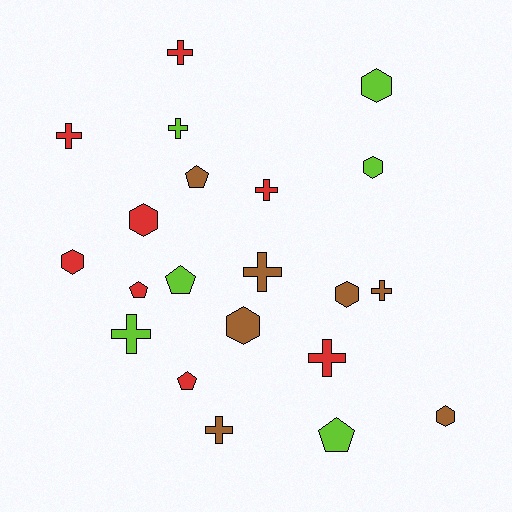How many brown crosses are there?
There are 3 brown crosses.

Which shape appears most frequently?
Cross, with 9 objects.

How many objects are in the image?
There are 21 objects.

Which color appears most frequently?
Red, with 8 objects.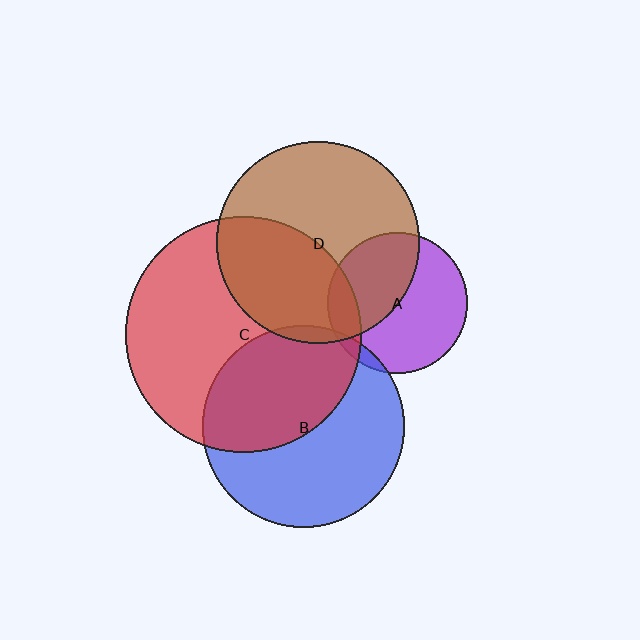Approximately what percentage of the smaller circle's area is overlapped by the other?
Approximately 45%.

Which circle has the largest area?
Circle C (red).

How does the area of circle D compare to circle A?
Approximately 2.1 times.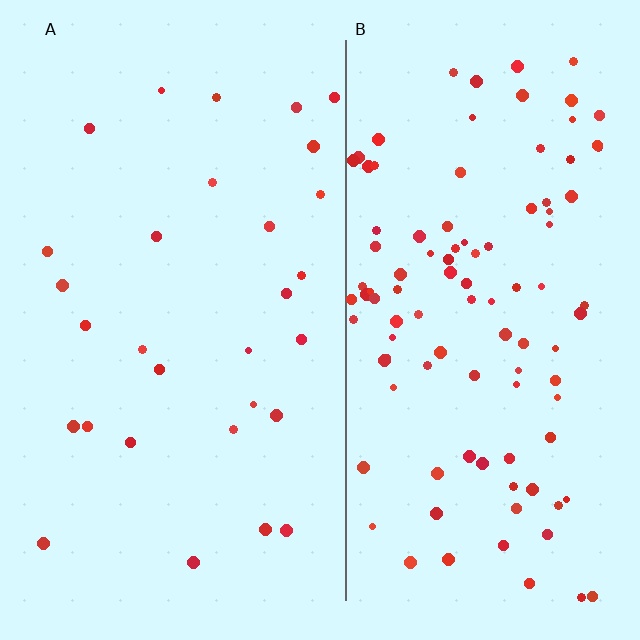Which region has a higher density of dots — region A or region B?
B (the right).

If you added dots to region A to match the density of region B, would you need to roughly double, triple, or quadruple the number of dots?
Approximately quadruple.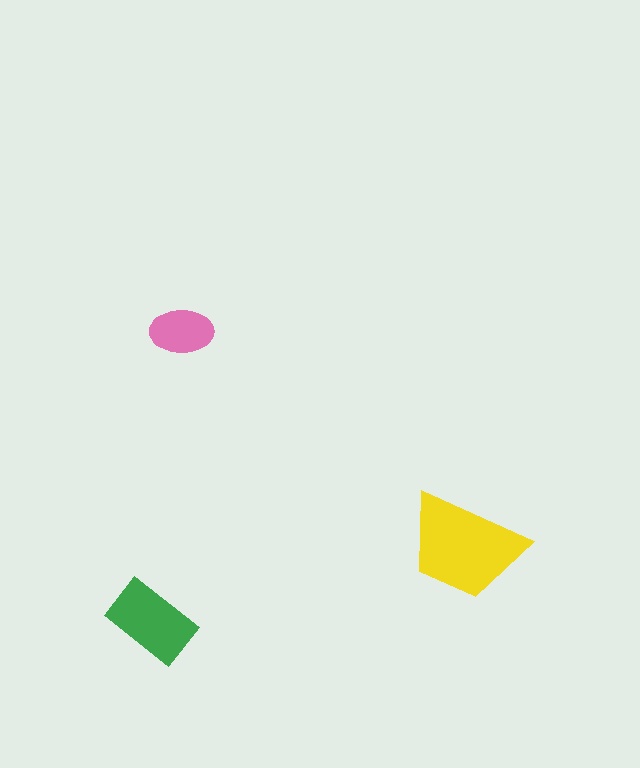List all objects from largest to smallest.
The yellow trapezoid, the green rectangle, the pink ellipse.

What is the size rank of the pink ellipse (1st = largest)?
3rd.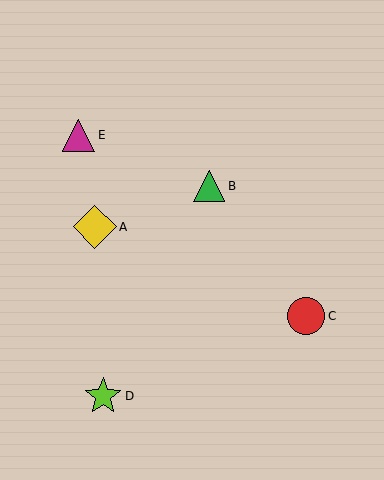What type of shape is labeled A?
Shape A is a yellow diamond.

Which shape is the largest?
The yellow diamond (labeled A) is the largest.